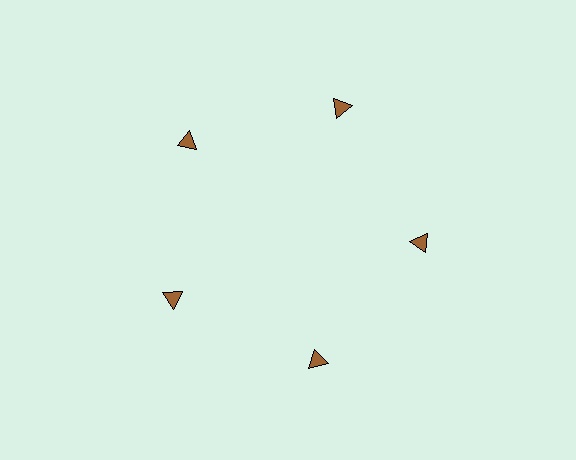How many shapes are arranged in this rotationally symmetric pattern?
There are 5 shapes, arranged in 5 groups of 1.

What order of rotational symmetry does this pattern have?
This pattern has 5-fold rotational symmetry.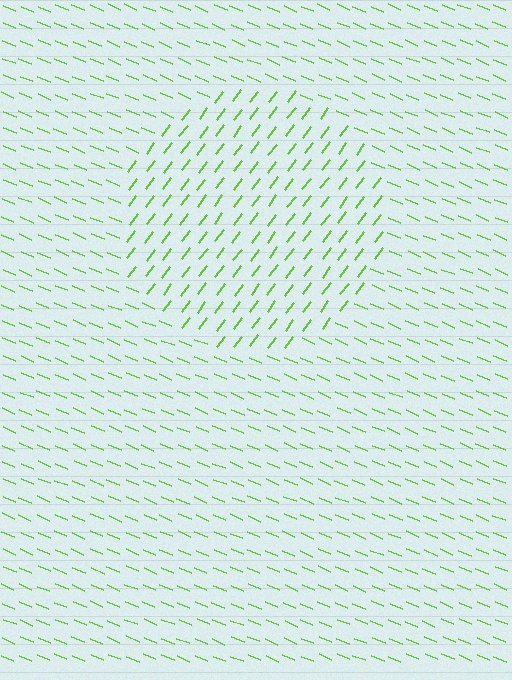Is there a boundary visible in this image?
Yes, there is a texture boundary formed by a change in line orientation.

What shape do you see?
I see a circle.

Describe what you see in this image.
The image is filled with small lime line segments. A circle region in the image has lines oriented differently from the surrounding lines, creating a visible texture boundary.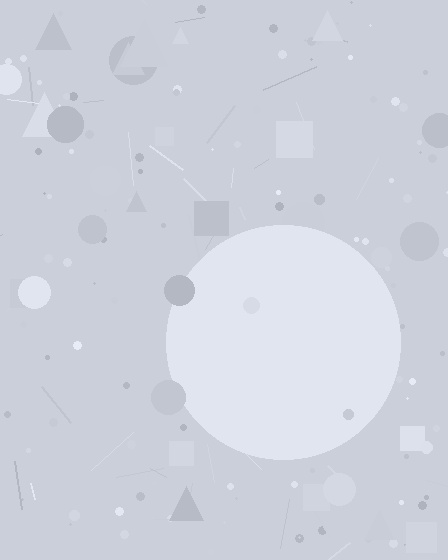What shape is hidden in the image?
A circle is hidden in the image.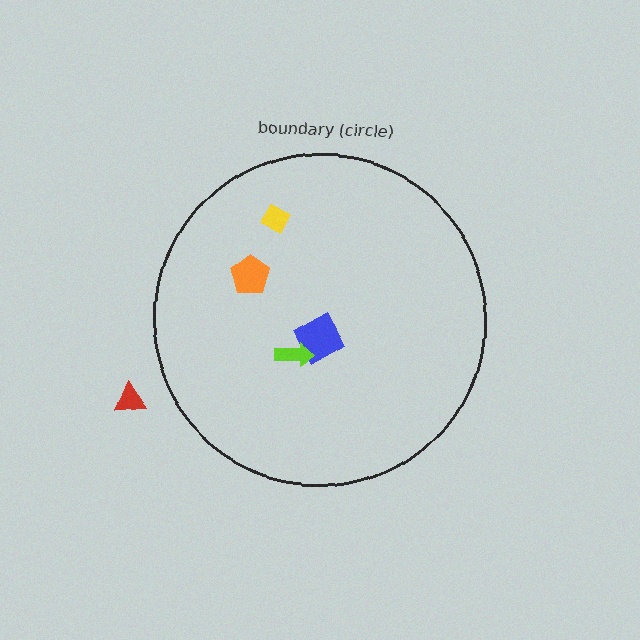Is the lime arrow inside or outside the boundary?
Inside.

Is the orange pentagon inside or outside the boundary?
Inside.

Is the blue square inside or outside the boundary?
Inside.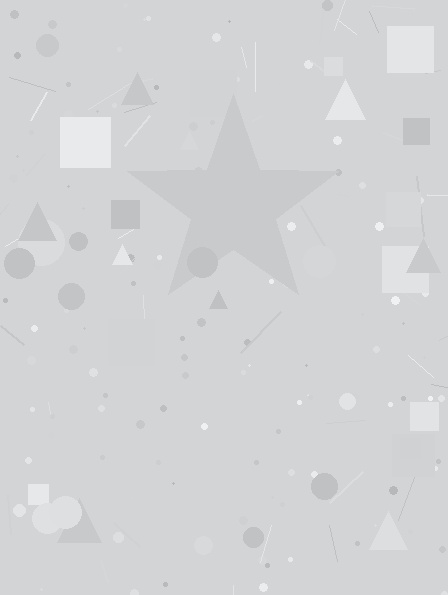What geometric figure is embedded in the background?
A star is embedded in the background.